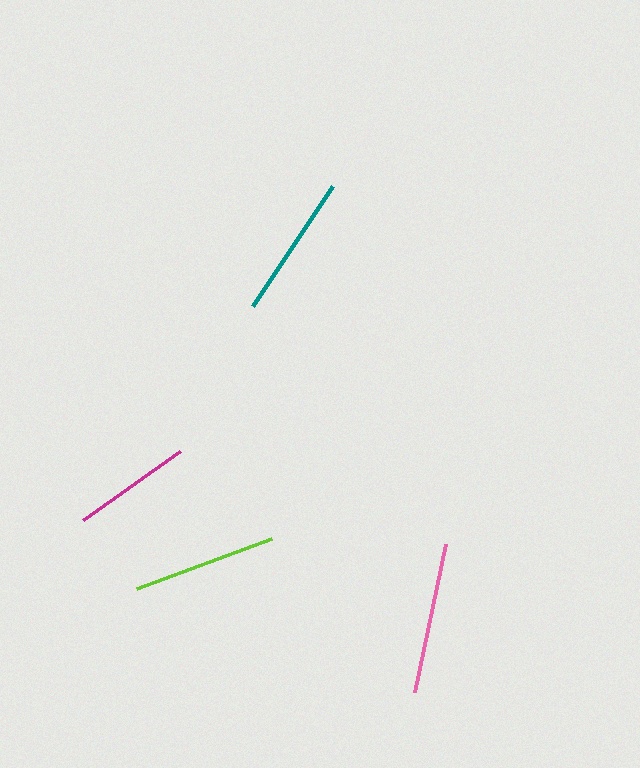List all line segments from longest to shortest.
From longest to shortest: pink, teal, lime, magenta.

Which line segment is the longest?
The pink line is the longest at approximately 152 pixels.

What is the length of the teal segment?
The teal segment is approximately 144 pixels long.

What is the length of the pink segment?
The pink segment is approximately 152 pixels long.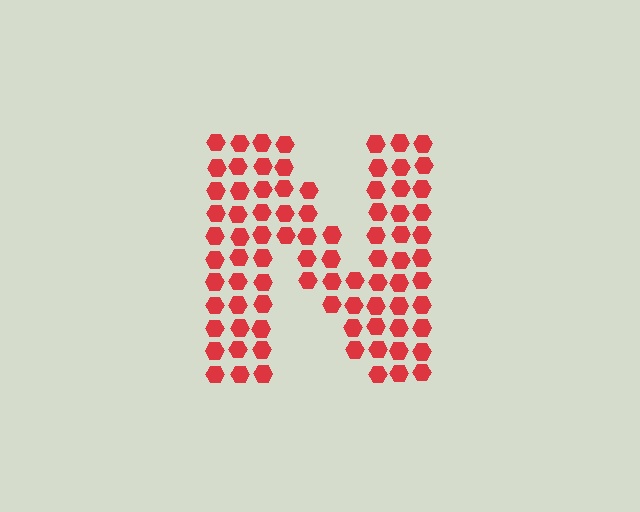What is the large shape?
The large shape is the letter N.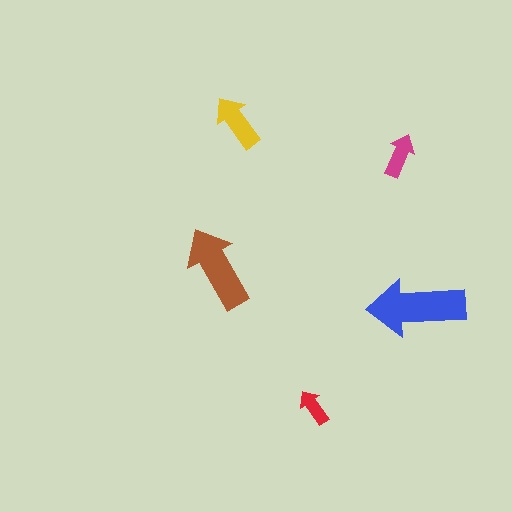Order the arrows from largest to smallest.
the blue one, the brown one, the yellow one, the magenta one, the red one.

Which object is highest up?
The yellow arrow is topmost.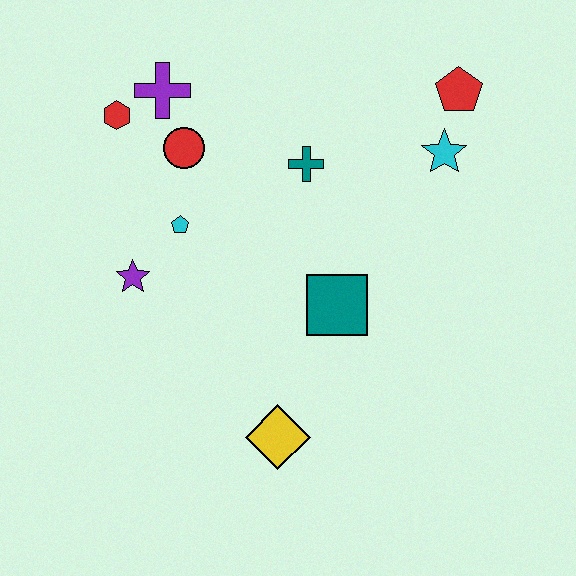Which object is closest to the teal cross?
The red circle is closest to the teal cross.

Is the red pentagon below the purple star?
No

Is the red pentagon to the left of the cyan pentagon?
No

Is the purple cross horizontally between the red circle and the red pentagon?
No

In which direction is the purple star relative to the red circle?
The purple star is below the red circle.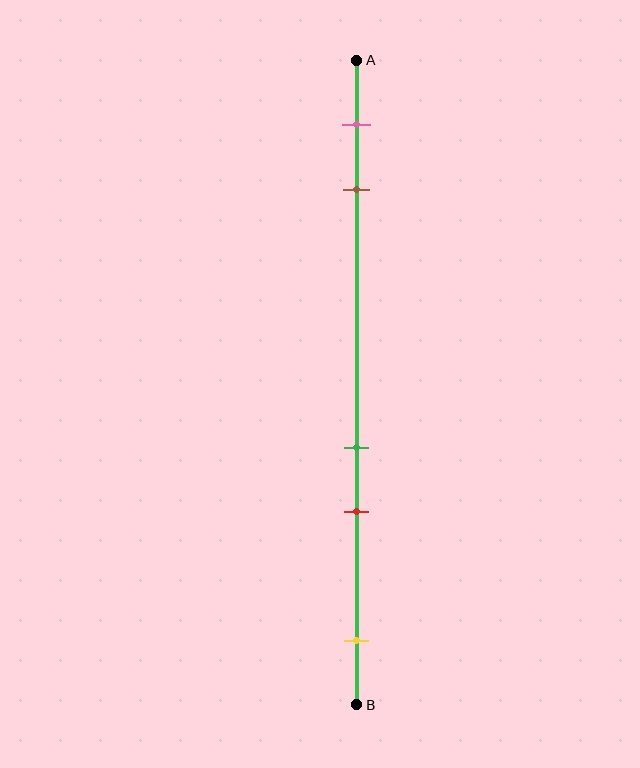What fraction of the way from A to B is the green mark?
The green mark is approximately 60% (0.6) of the way from A to B.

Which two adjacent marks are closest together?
The green and red marks are the closest adjacent pair.